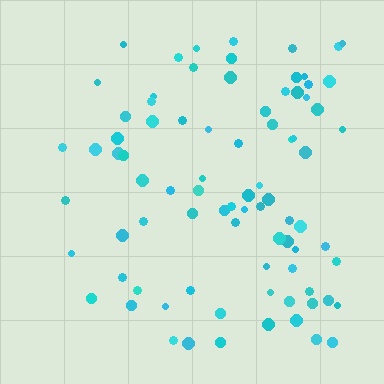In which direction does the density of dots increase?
From left to right, with the right side densest.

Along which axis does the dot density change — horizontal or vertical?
Horizontal.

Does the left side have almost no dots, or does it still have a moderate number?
Still a moderate number, just noticeably fewer than the right.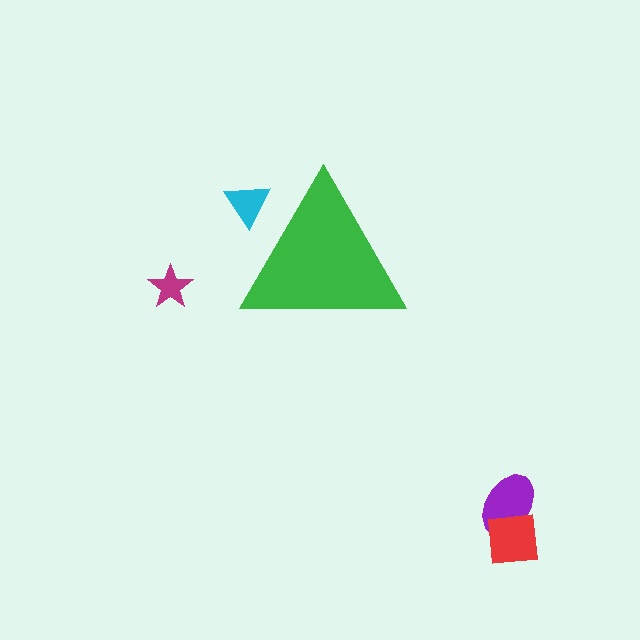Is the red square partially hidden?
No, the red square is fully visible.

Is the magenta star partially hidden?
No, the magenta star is fully visible.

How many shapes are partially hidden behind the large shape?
1 shape is partially hidden.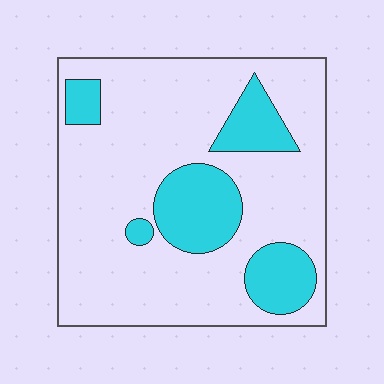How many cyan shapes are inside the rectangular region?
5.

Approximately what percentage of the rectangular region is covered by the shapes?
Approximately 25%.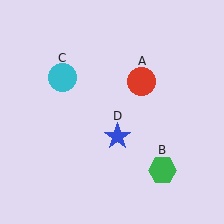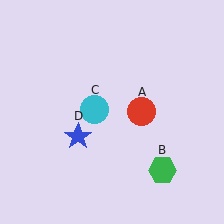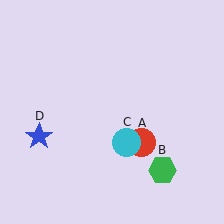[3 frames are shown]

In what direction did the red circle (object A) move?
The red circle (object A) moved down.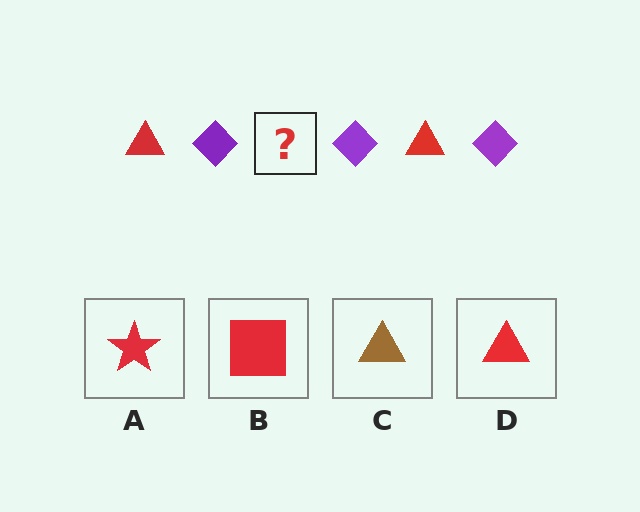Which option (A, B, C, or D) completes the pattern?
D.